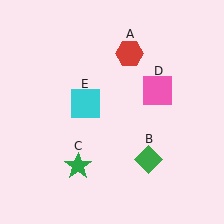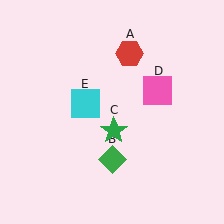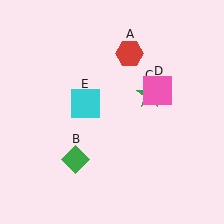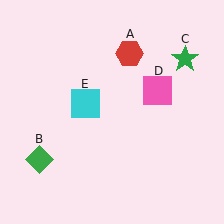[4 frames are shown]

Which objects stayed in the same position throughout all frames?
Red hexagon (object A) and pink square (object D) and cyan square (object E) remained stationary.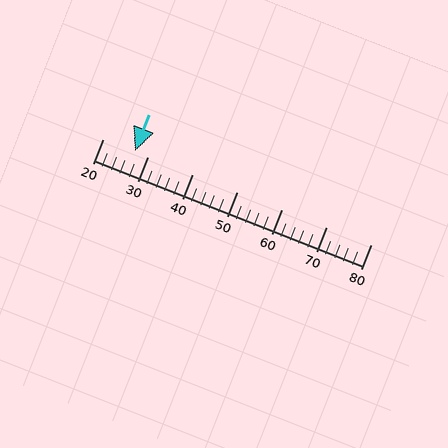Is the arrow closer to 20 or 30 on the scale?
The arrow is closer to 30.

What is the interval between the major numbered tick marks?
The major tick marks are spaced 10 units apart.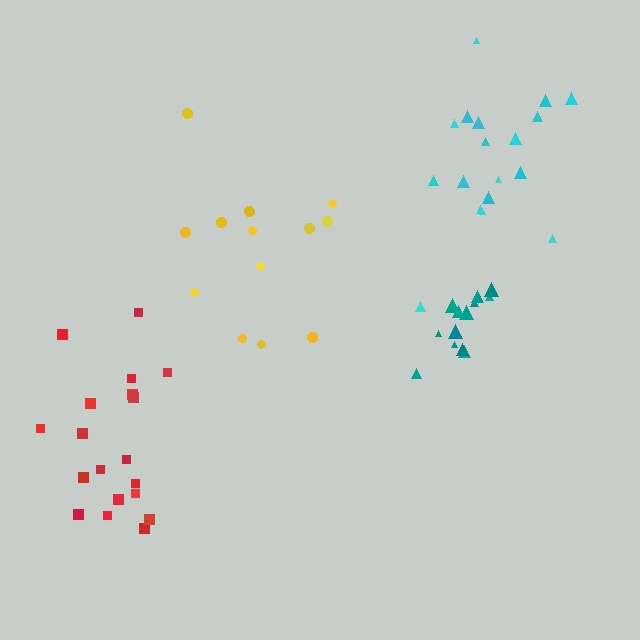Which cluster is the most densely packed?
Teal.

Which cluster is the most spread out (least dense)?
Yellow.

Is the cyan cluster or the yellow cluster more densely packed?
Cyan.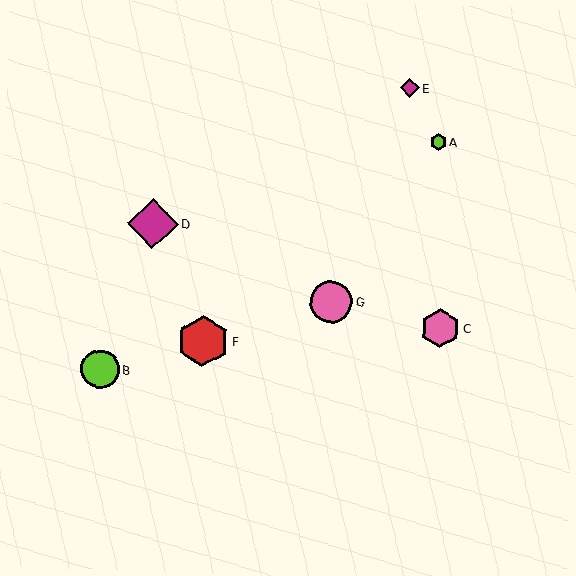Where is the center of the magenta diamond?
The center of the magenta diamond is at (410, 88).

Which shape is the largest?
The red hexagon (labeled F) is the largest.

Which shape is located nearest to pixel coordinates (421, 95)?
The magenta diamond (labeled E) at (410, 88) is nearest to that location.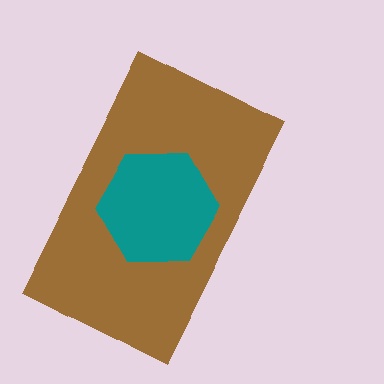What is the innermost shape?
The teal hexagon.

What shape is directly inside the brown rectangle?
The teal hexagon.